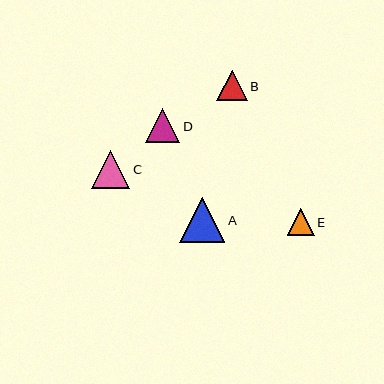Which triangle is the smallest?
Triangle E is the smallest with a size of approximately 27 pixels.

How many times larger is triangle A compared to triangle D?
Triangle A is approximately 1.3 times the size of triangle D.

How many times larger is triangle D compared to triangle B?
Triangle D is approximately 1.1 times the size of triangle B.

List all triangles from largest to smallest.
From largest to smallest: A, C, D, B, E.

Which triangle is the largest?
Triangle A is the largest with a size of approximately 46 pixels.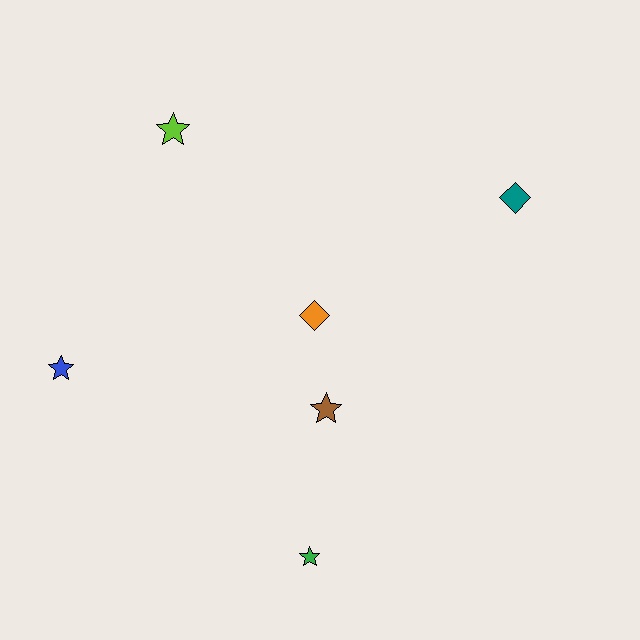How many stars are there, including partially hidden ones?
There are 4 stars.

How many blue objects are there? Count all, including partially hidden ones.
There is 1 blue object.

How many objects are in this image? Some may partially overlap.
There are 6 objects.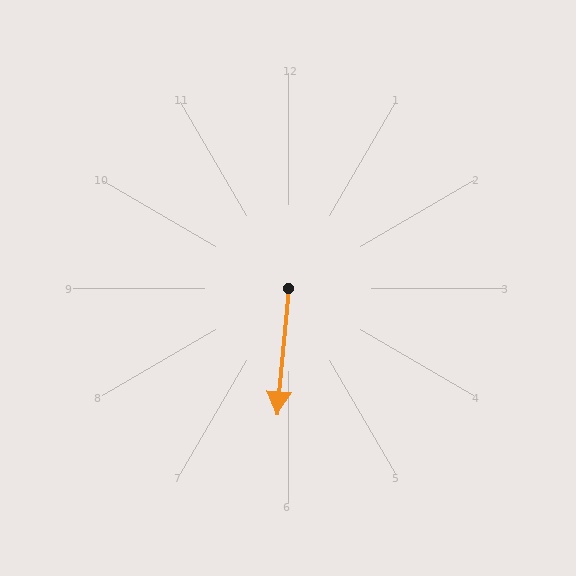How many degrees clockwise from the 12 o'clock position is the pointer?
Approximately 185 degrees.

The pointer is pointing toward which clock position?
Roughly 6 o'clock.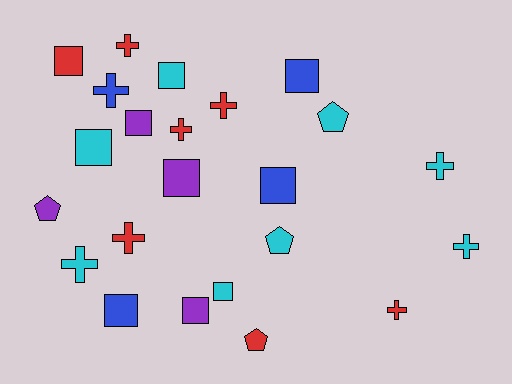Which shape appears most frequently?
Square, with 10 objects.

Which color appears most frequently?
Cyan, with 8 objects.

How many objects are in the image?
There are 23 objects.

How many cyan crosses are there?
There are 3 cyan crosses.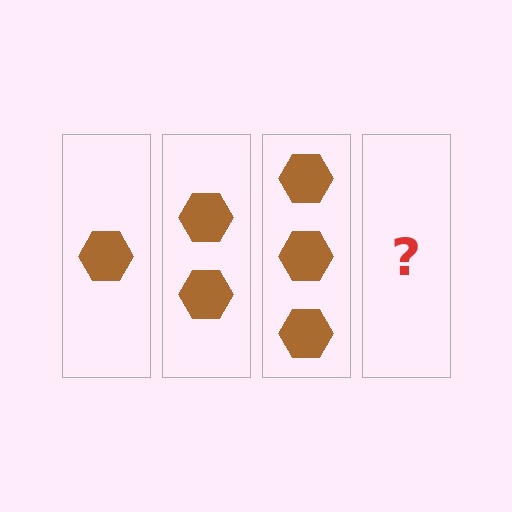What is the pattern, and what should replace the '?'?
The pattern is that each step adds one more hexagon. The '?' should be 4 hexagons.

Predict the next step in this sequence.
The next step is 4 hexagons.